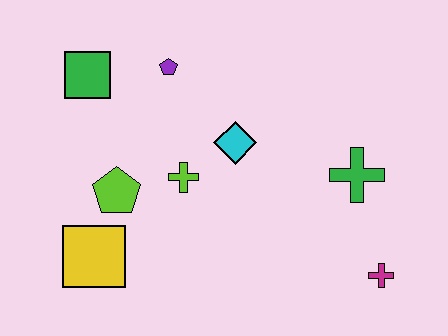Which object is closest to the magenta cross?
The green cross is closest to the magenta cross.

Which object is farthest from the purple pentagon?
The magenta cross is farthest from the purple pentagon.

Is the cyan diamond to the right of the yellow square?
Yes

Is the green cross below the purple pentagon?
Yes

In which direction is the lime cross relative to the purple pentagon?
The lime cross is below the purple pentagon.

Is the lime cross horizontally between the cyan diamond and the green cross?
No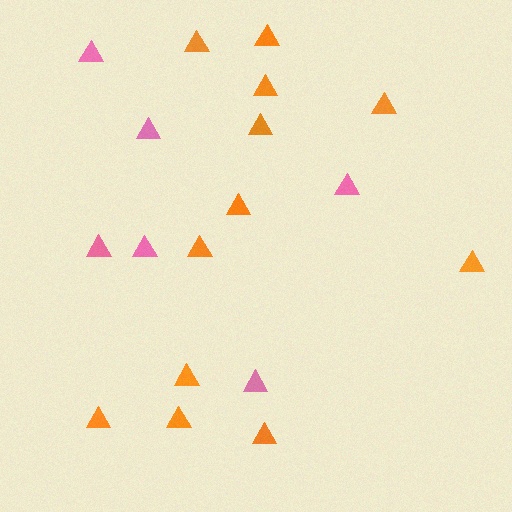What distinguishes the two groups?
There are 2 groups: one group of pink triangles (6) and one group of orange triangles (12).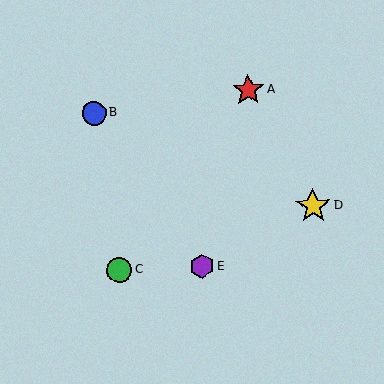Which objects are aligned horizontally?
Objects C, E are aligned horizontally.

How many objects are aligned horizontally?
2 objects (C, E) are aligned horizontally.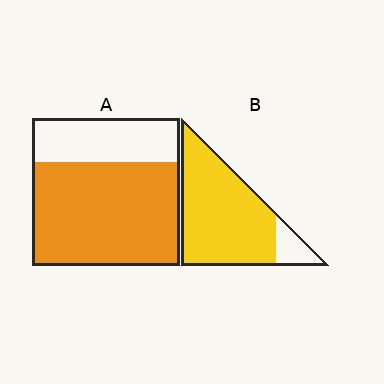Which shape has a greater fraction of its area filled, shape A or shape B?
Shape B.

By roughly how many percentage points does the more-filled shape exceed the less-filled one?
By roughly 15 percentage points (B over A).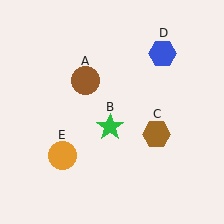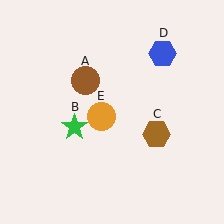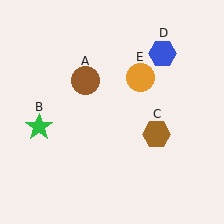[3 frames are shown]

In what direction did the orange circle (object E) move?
The orange circle (object E) moved up and to the right.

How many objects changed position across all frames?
2 objects changed position: green star (object B), orange circle (object E).